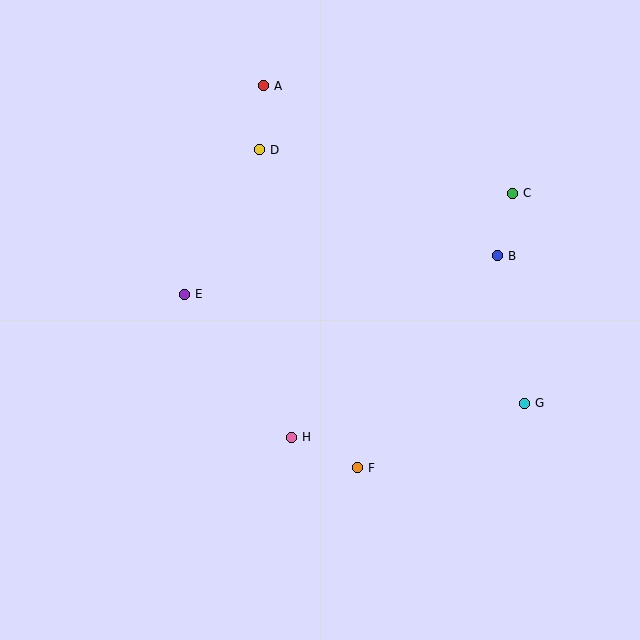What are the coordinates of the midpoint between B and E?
The midpoint between B and E is at (341, 275).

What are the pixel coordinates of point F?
Point F is at (357, 468).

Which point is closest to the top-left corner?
Point A is closest to the top-left corner.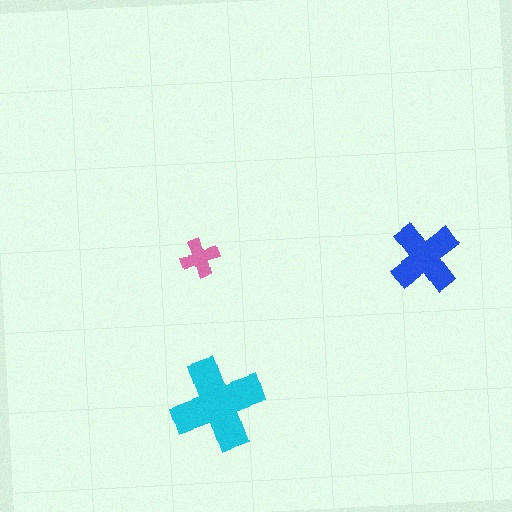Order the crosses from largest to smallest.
the cyan one, the blue one, the pink one.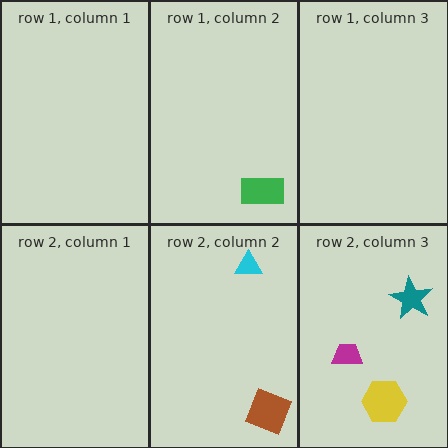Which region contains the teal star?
The row 2, column 3 region.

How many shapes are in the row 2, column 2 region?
2.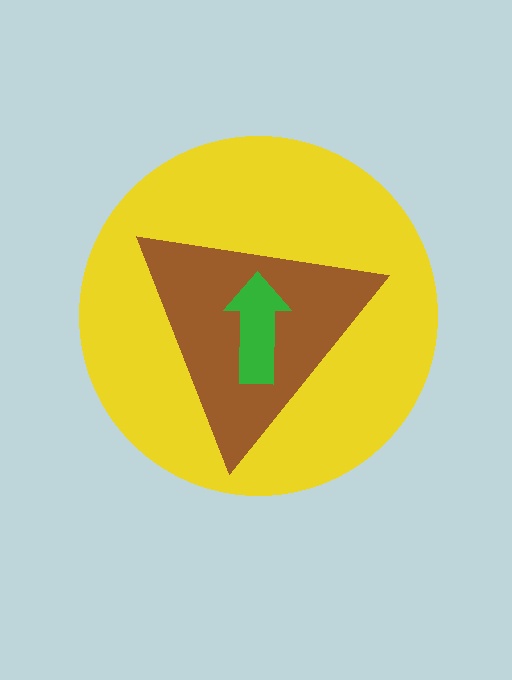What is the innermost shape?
The green arrow.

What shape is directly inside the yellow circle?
The brown triangle.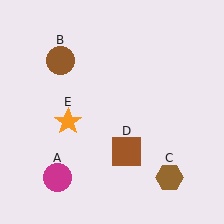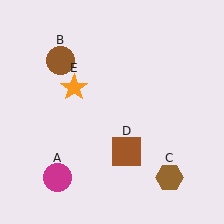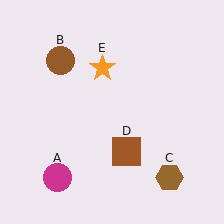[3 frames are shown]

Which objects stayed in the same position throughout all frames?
Magenta circle (object A) and brown circle (object B) and brown hexagon (object C) and brown square (object D) remained stationary.